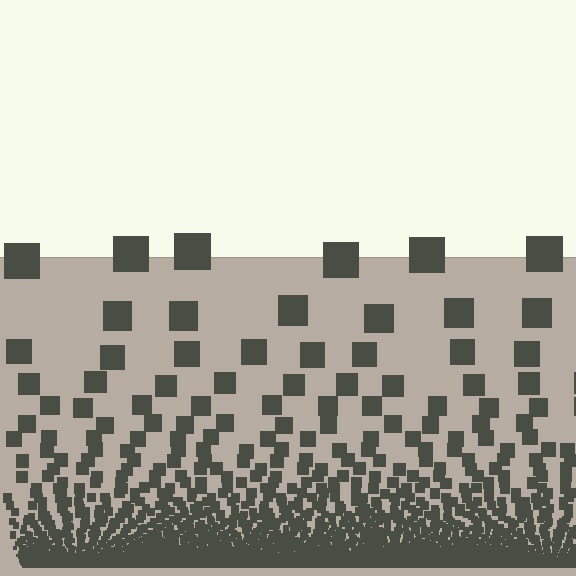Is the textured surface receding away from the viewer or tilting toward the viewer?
The surface appears to tilt toward the viewer. Texture elements get larger and sparser toward the top.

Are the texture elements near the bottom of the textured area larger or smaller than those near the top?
Smaller. The gradient is inverted — elements near the bottom are smaller and denser.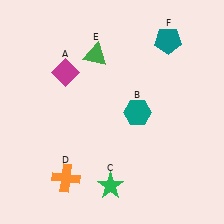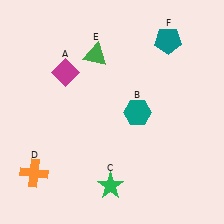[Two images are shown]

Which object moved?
The orange cross (D) moved left.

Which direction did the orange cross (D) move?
The orange cross (D) moved left.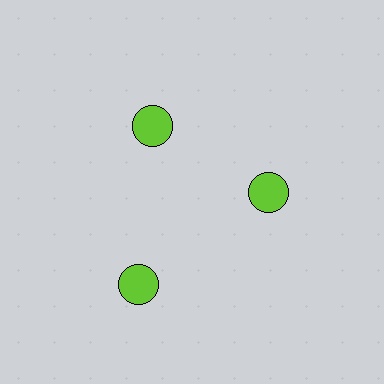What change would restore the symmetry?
The symmetry would be restored by moving it inward, back onto the ring so that all 3 circles sit at equal angles and equal distance from the center.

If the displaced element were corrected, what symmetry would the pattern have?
It would have 3-fold rotational symmetry — the pattern would map onto itself every 120 degrees.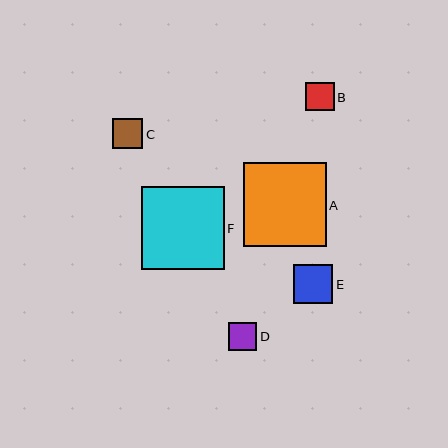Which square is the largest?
Square A is the largest with a size of approximately 83 pixels.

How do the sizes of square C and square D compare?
Square C and square D are approximately the same size.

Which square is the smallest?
Square D is the smallest with a size of approximately 28 pixels.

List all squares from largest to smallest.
From largest to smallest: A, F, E, C, B, D.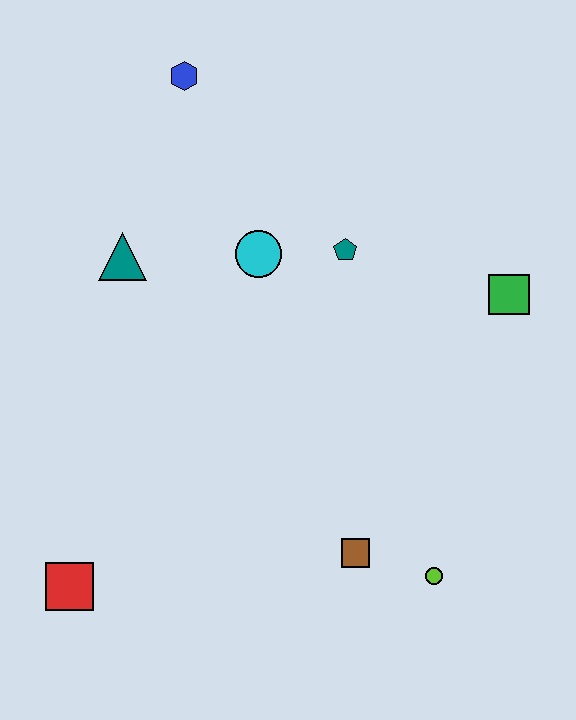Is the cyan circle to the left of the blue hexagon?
No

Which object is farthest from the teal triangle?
The lime circle is farthest from the teal triangle.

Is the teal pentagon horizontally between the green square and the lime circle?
No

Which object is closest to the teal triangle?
The cyan circle is closest to the teal triangle.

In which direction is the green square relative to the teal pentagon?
The green square is to the right of the teal pentagon.